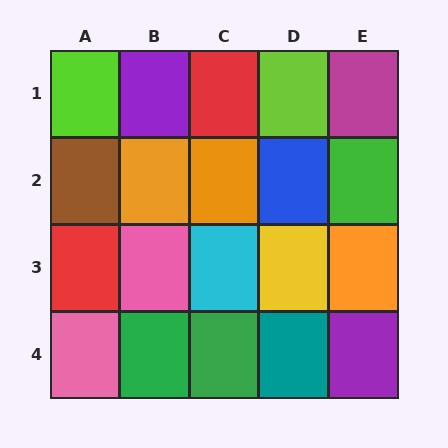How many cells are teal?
1 cell is teal.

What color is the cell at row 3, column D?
Yellow.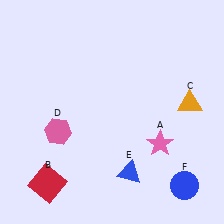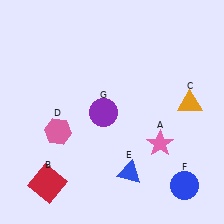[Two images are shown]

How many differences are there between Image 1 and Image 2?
There is 1 difference between the two images.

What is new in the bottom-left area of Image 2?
A purple circle (G) was added in the bottom-left area of Image 2.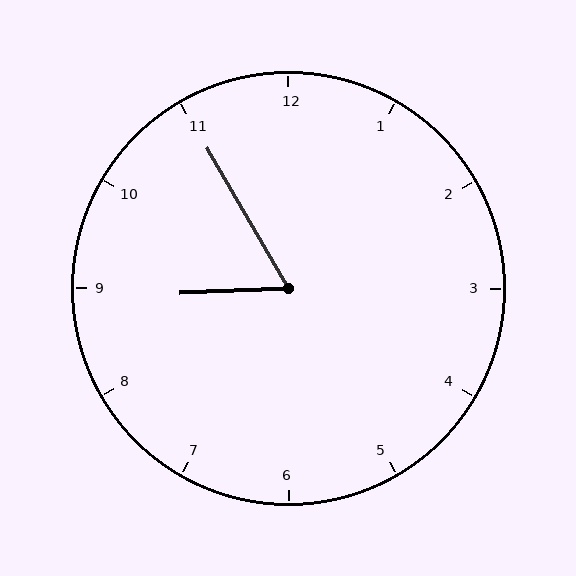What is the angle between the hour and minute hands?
Approximately 62 degrees.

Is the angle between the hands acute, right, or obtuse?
It is acute.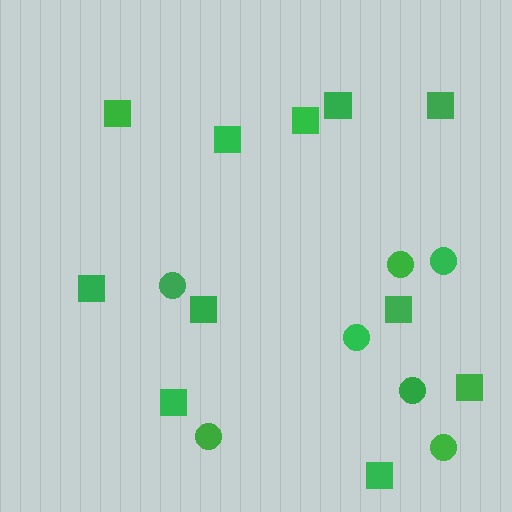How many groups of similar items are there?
There are 2 groups: one group of circles (7) and one group of squares (11).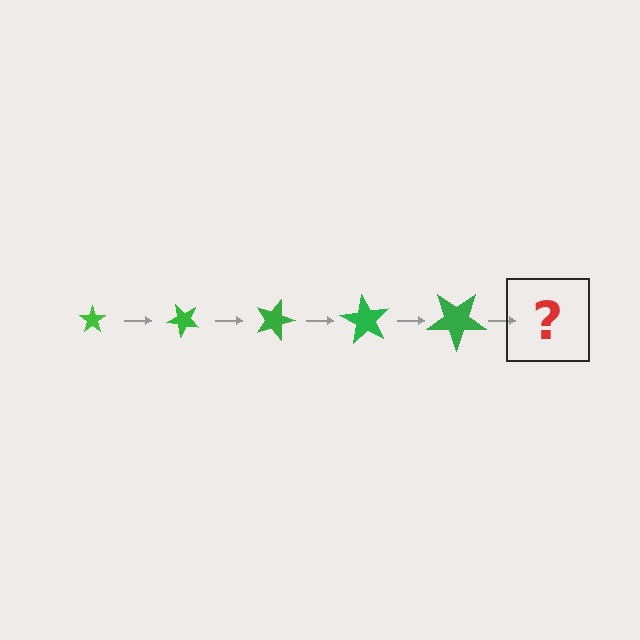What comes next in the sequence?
The next element should be a star, larger than the previous one and rotated 225 degrees from the start.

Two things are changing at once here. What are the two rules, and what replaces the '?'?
The two rules are that the star grows larger each step and it rotates 45 degrees each step. The '?' should be a star, larger than the previous one and rotated 225 degrees from the start.